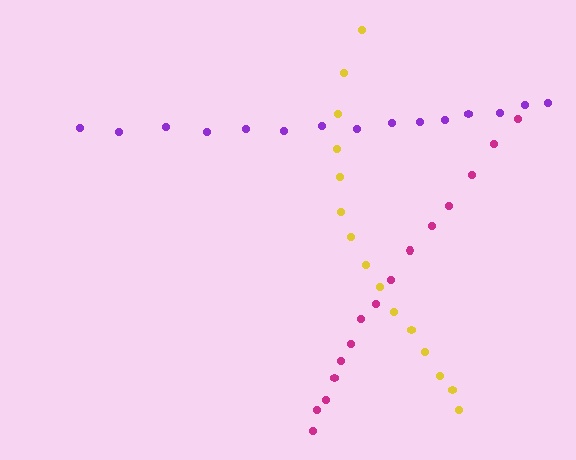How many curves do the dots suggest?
There are 3 distinct paths.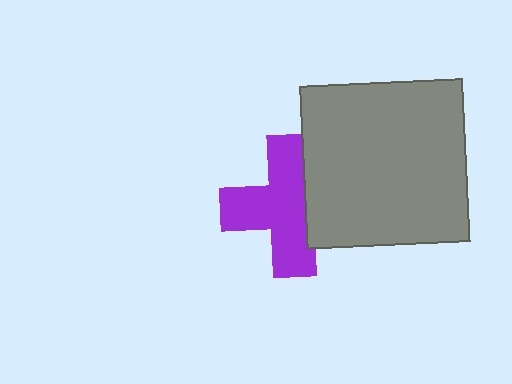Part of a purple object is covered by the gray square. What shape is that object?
It is a cross.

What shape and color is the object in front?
The object in front is a gray square.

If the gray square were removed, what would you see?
You would see the complete purple cross.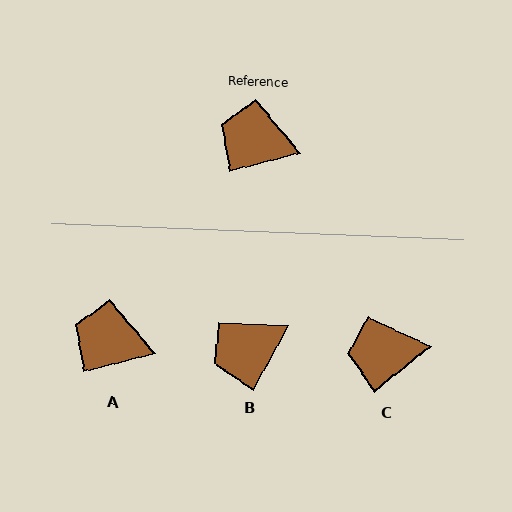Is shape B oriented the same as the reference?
No, it is off by about 47 degrees.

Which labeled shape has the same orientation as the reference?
A.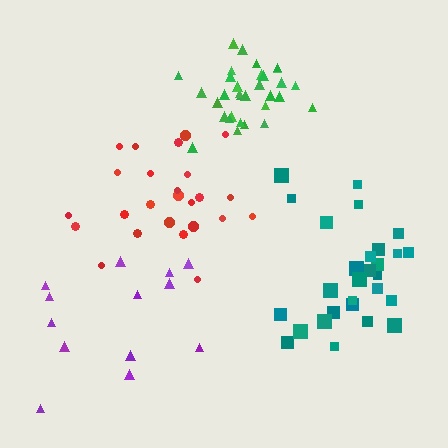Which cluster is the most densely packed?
Green.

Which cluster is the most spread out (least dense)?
Purple.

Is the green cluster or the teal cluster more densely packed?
Green.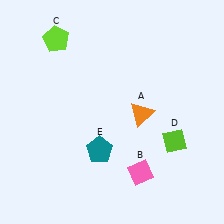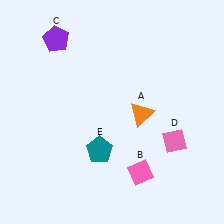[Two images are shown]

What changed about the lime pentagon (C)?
In Image 1, C is lime. In Image 2, it changed to purple.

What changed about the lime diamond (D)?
In Image 1, D is lime. In Image 2, it changed to pink.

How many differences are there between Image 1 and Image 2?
There are 2 differences between the two images.